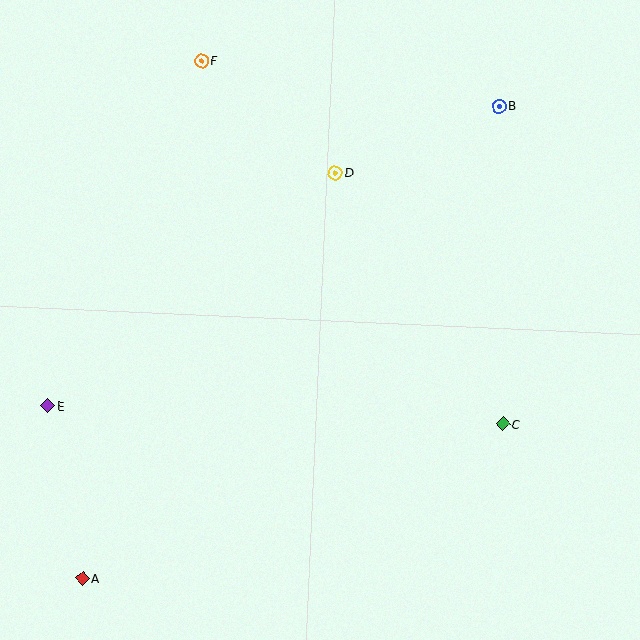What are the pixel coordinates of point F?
Point F is at (202, 61).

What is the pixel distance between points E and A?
The distance between E and A is 176 pixels.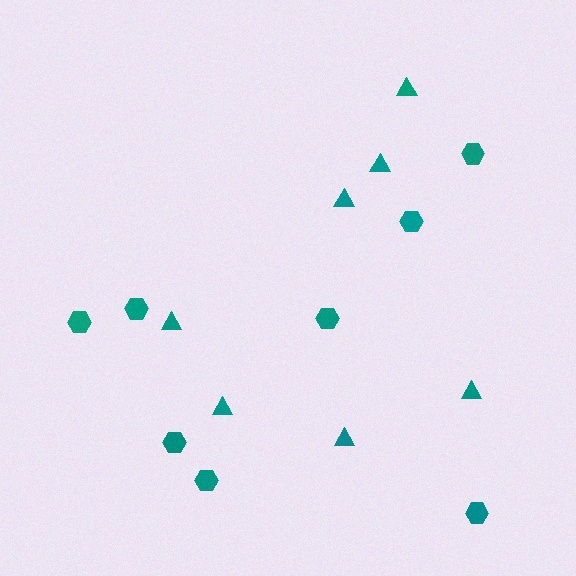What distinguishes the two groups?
There are 2 groups: one group of triangles (7) and one group of hexagons (8).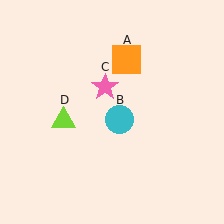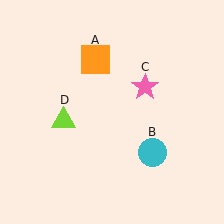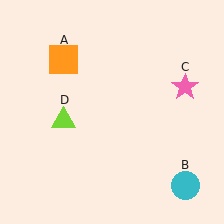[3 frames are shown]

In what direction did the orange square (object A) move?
The orange square (object A) moved left.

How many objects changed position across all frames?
3 objects changed position: orange square (object A), cyan circle (object B), pink star (object C).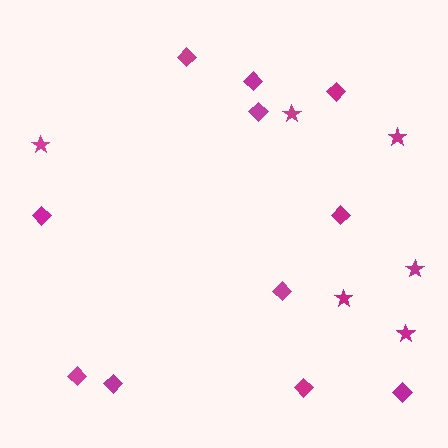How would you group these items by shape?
There are 2 groups: one group of diamonds (11) and one group of stars (6).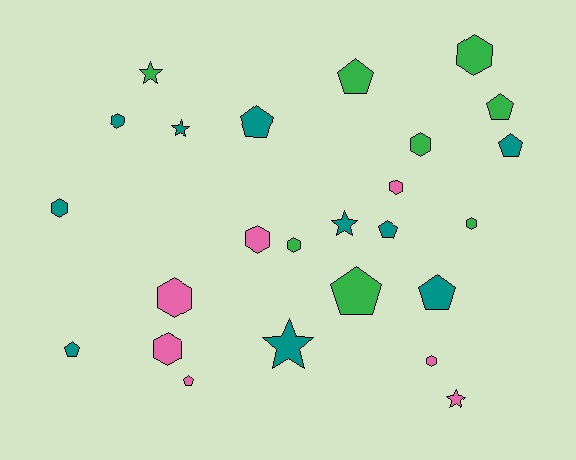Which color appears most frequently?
Teal, with 10 objects.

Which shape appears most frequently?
Hexagon, with 11 objects.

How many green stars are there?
There is 1 green star.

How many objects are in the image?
There are 25 objects.